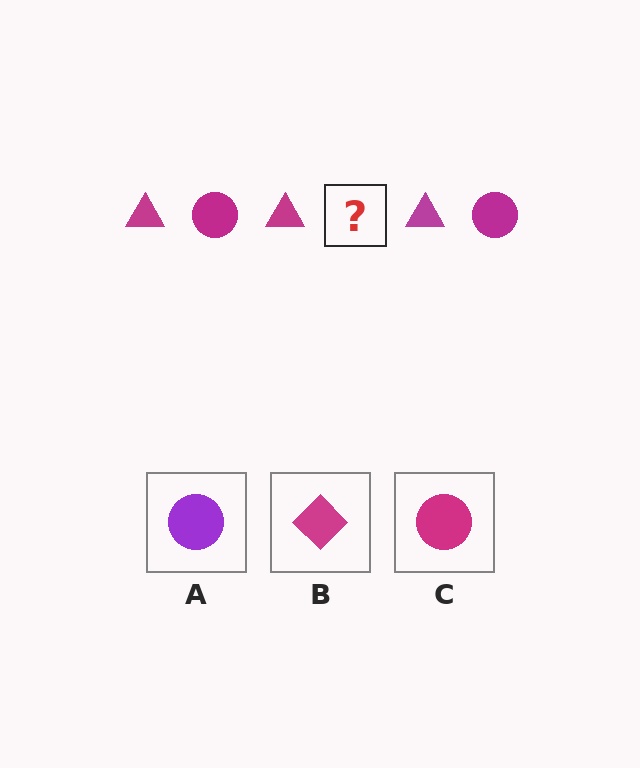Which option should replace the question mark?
Option C.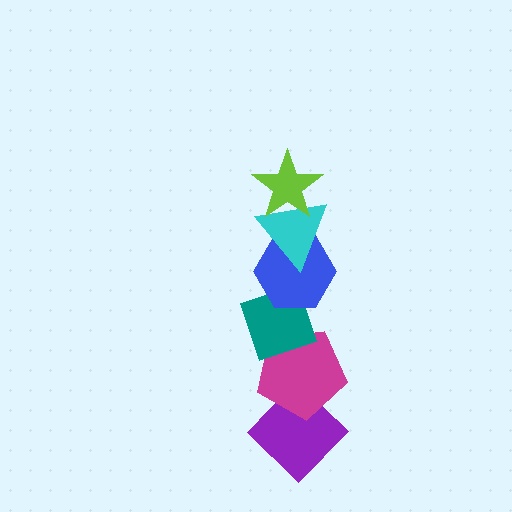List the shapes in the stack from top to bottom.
From top to bottom: the lime star, the cyan triangle, the blue hexagon, the teal diamond, the magenta pentagon, the purple diamond.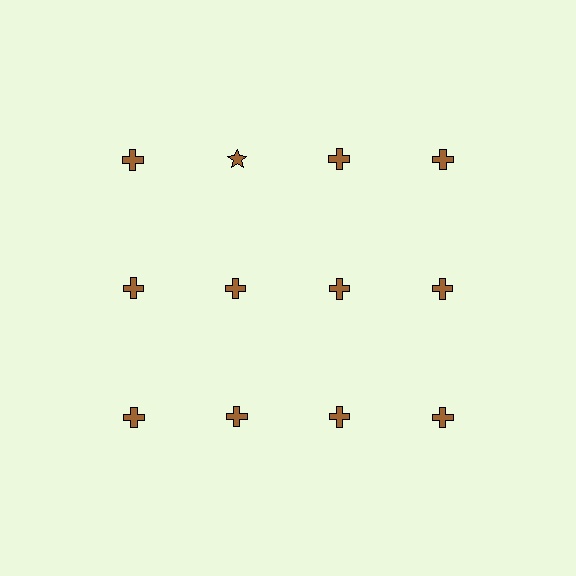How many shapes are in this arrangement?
There are 12 shapes arranged in a grid pattern.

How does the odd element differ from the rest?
It has a different shape: star instead of cross.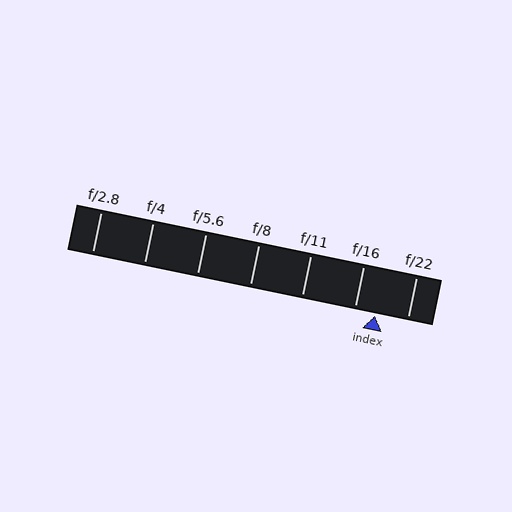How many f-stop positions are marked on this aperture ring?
There are 7 f-stop positions marked.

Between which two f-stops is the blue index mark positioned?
The index mark is between f/16 and f/22.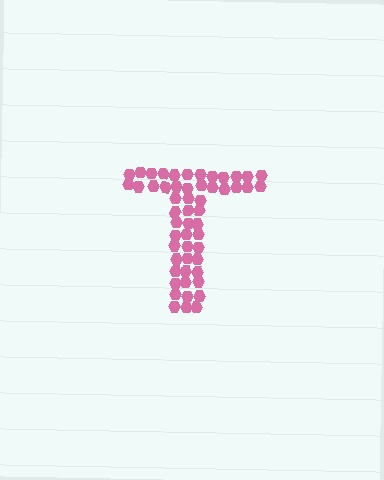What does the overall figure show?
The overall figure shows the letter T.